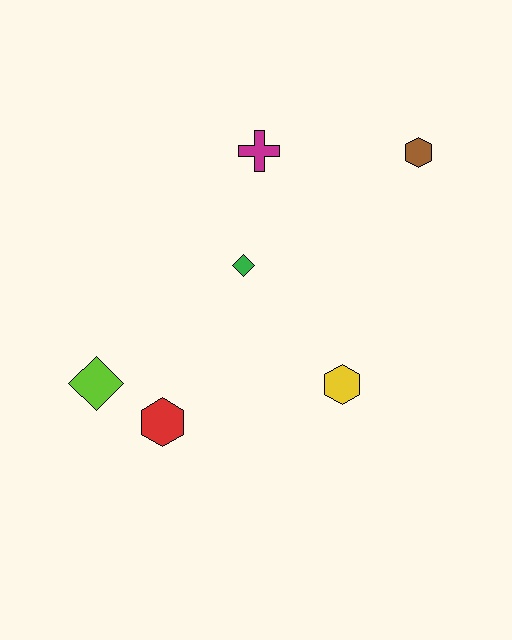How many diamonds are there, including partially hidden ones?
There are 2 diamonds.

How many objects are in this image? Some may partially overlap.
There are 6 objects.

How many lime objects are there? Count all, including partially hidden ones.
There is 1 lime object.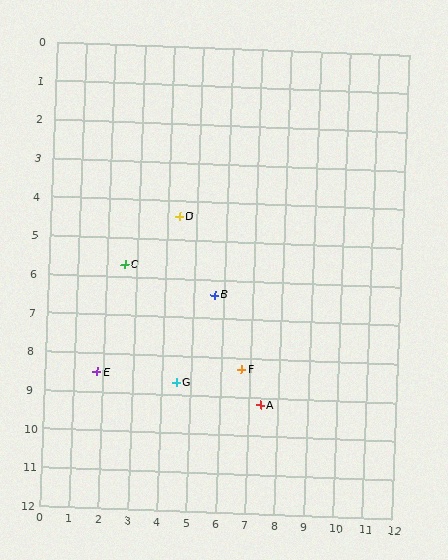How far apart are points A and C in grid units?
Points A and C are about 5.9 grid units apart.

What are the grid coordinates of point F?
Point F is at approximately (6.7, 8.3).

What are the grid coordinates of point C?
Point C is at approximately (2.6, 5.7).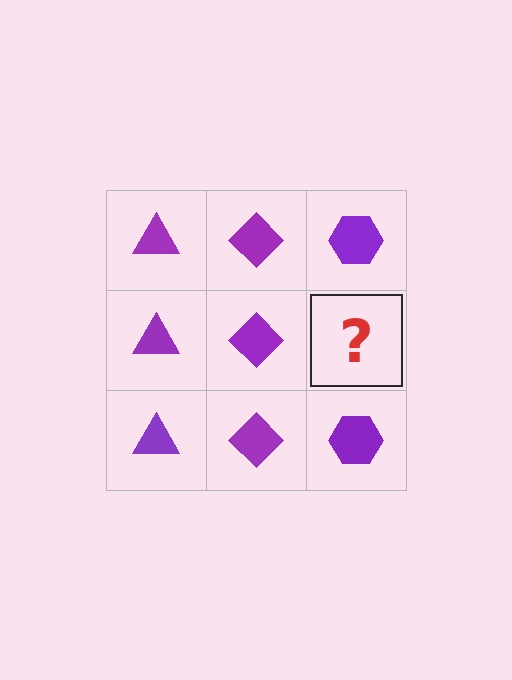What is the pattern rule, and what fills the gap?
The rule is that each column has a consistent shape. The gap should be filled with a purple hexagon.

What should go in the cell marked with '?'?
The missing cell should contain a purple hexagon.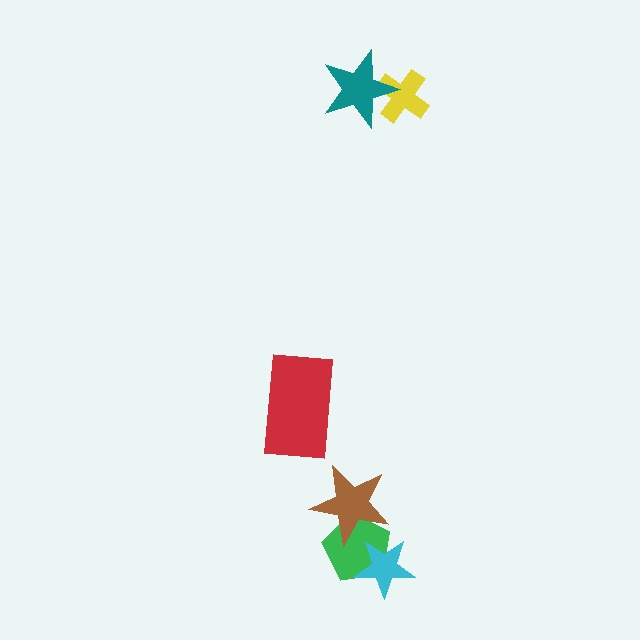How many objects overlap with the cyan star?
1 object overlaps with the cyan star.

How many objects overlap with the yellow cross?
1 object overlaps with the yellow cross.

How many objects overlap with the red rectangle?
0 objects overlap with the red rectangle.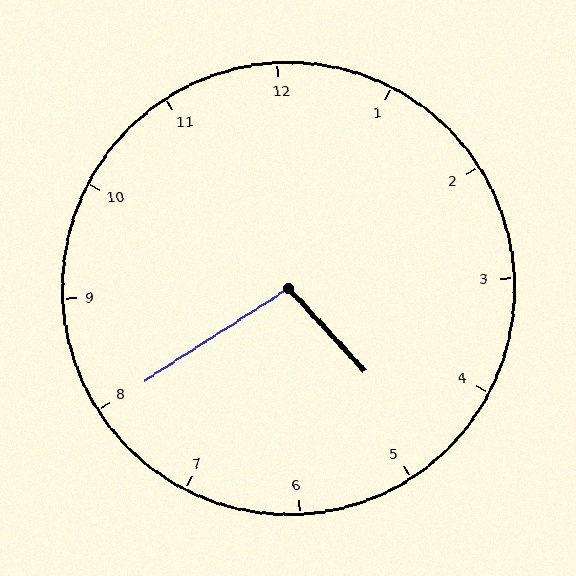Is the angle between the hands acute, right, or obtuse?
It is obtuse.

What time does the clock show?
4:40.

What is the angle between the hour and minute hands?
Approximately 100 degrees.